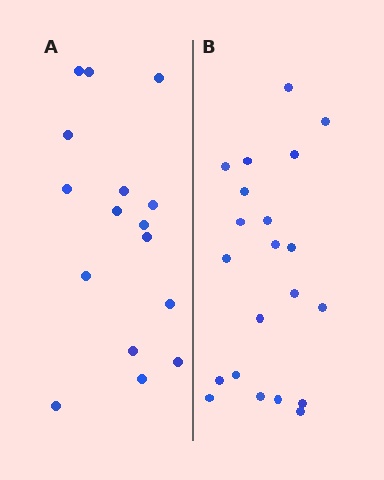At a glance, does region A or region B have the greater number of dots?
Region B (the right region) has more dots.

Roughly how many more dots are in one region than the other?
Region B has about 5 more dots than region A.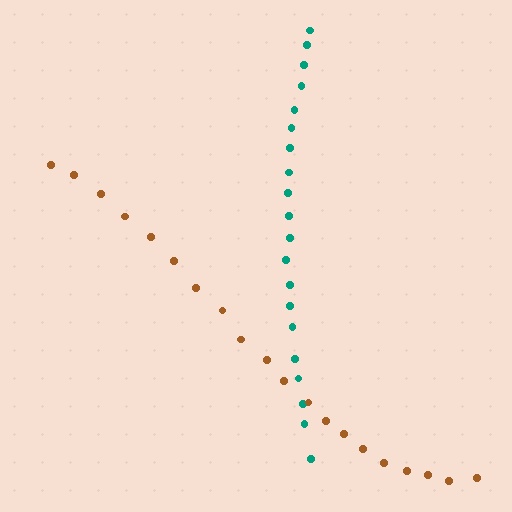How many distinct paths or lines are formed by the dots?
There are 2 distinct paths.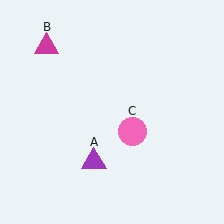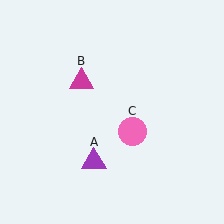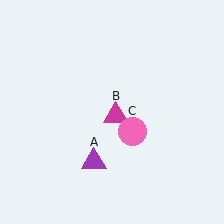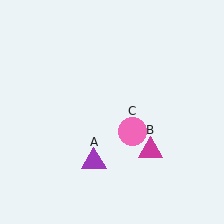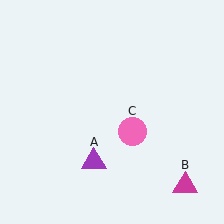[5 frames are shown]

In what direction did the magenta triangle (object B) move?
The magenta triangle (object B) moved down and to the right.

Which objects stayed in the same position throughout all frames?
Purple triangle (object A) and pink circle (object C) remained stationary.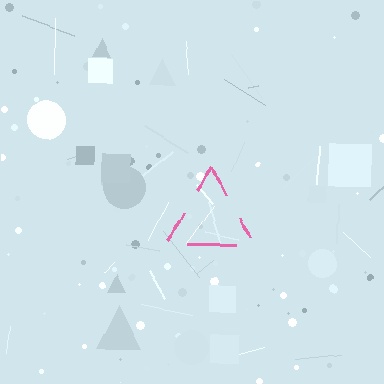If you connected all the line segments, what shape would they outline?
They would outline a triangle.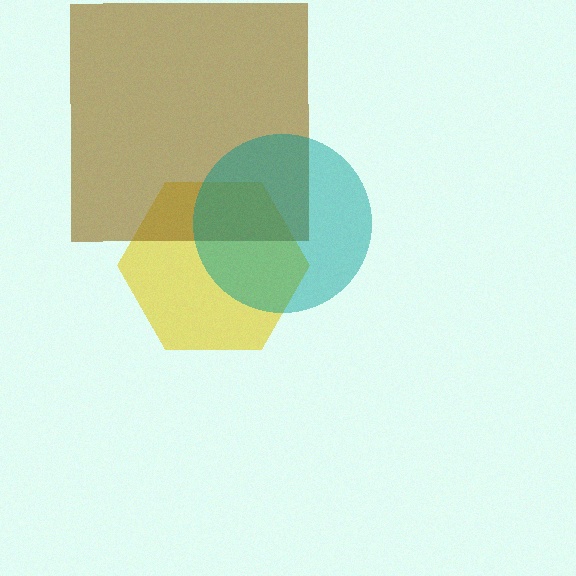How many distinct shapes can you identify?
There are 3 distinct shapes: a yellow hexagon, a brown square, a teal circle.